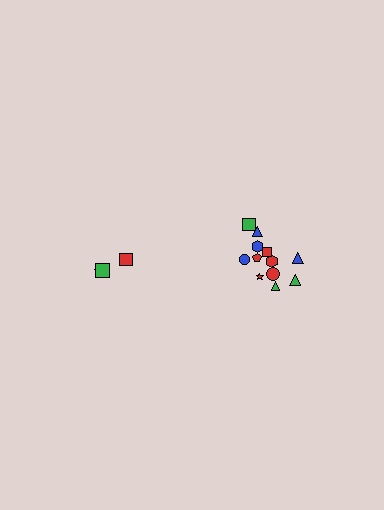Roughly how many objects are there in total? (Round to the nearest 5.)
Roughly 15 objects in total.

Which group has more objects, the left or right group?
The right group.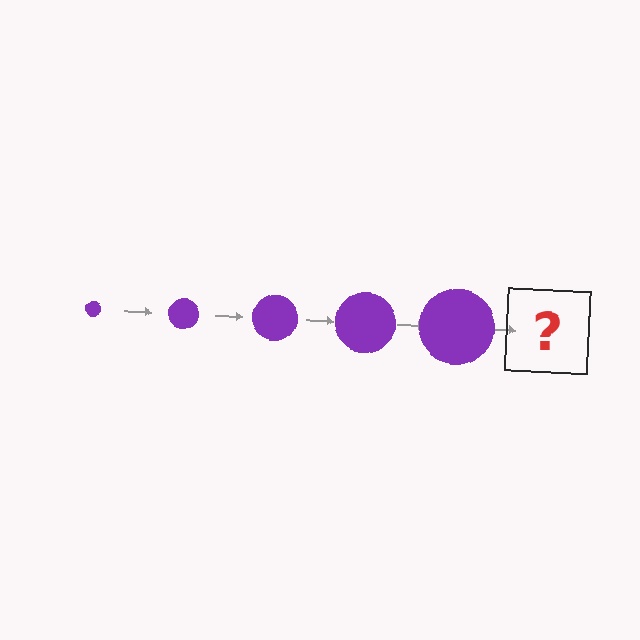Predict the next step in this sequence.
The next step is a purple circle, larger than the previous one.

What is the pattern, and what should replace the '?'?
The pattern is that the circle gets progressively larger each step. The '?' should be a purple circle, larger than the previous one.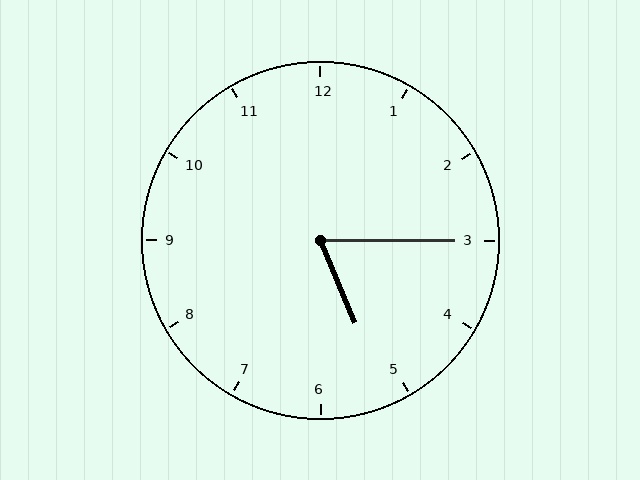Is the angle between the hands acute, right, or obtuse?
It is acute.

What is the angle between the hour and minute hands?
Approximately 68 degrees.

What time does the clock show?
5:15.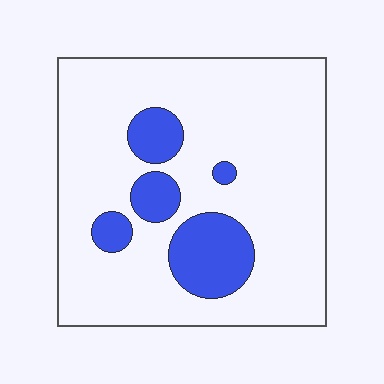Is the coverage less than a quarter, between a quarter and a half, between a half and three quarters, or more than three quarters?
Less than a quarter.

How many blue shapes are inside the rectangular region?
5.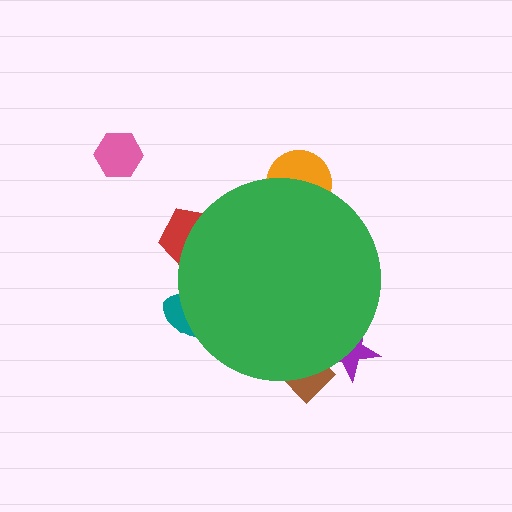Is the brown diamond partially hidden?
Yes, the brown diamond is partially hidden behind the green circle.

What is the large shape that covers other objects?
A green circle.